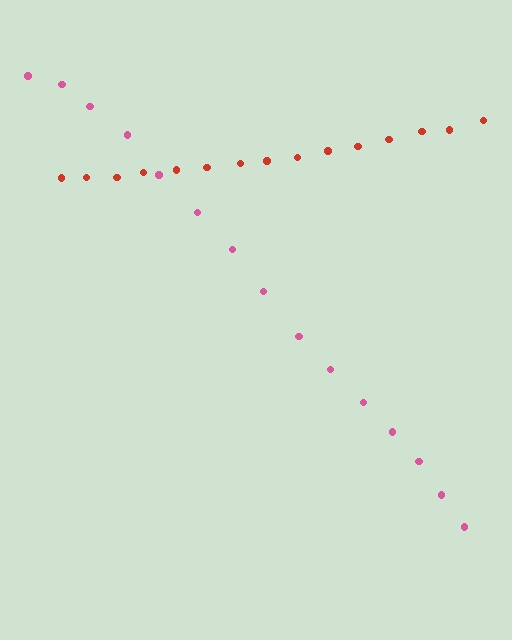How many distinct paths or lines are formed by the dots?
There are 2 distinct paths.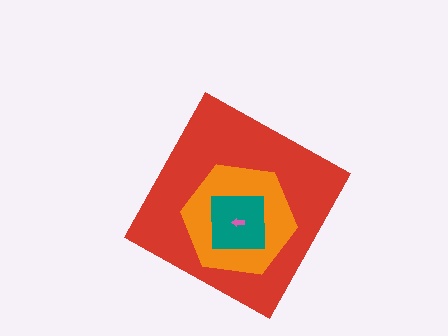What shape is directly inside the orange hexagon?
The teal square.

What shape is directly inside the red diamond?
The orange hexagon.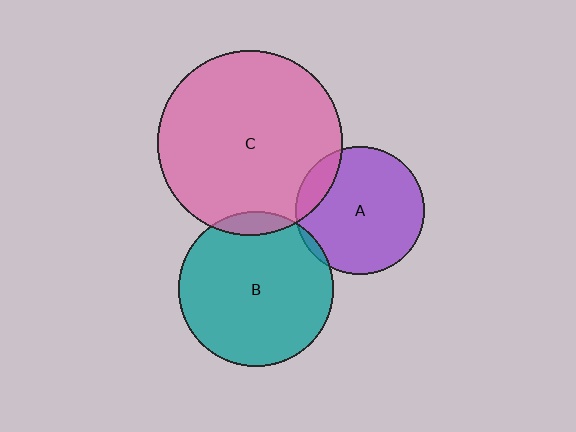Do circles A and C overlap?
Yes.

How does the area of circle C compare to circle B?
Approximately 1.4 times.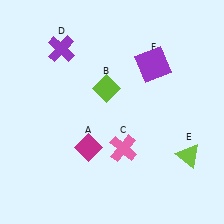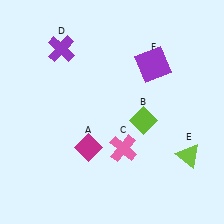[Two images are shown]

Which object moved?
The lime diamond (B) moved right.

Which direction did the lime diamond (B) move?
The lime diamond (B) moved right.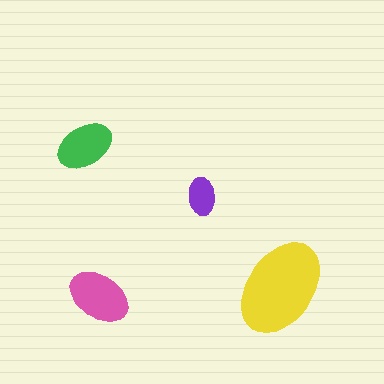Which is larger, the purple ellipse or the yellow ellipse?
The yellow one.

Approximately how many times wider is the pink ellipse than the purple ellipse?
About 1.5 times wider.